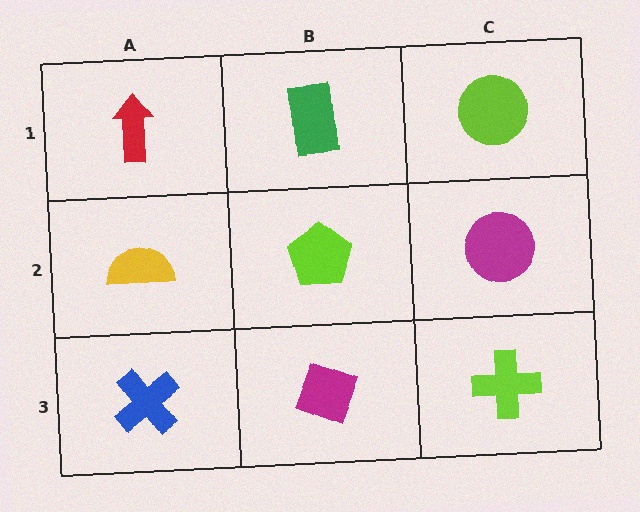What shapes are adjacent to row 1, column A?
A yellow semicircle (row 2, column A), a green rectangle (row 1, column B).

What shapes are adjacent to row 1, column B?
A lime pentagon (row 2, column B), a red arrow (row 1, column A), a lime circle (row 1, column C).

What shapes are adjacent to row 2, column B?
A green rectangle (row 1, column B), a magenta diamond (row 3, column B), a yellow semicircle (row 2, column A), a magenta circle (row 2, column C).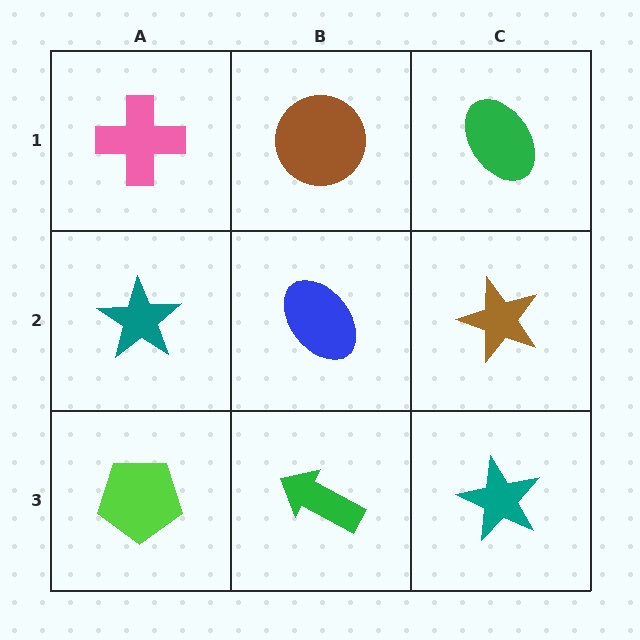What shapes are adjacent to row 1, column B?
A blue ellipse (row 2, column B), a pink cross (row 1, column A), a green ellipse (row 1, column C).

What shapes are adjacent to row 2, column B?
A brown circle (row 1, column B), a green arrow (row 3, column B), a teal star (row 2, column A), a brown star (row 2, column C).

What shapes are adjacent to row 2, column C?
A green ellipse (row 1, column C), a teal star (row 3, column C), a blue ellipse (row 2, column B).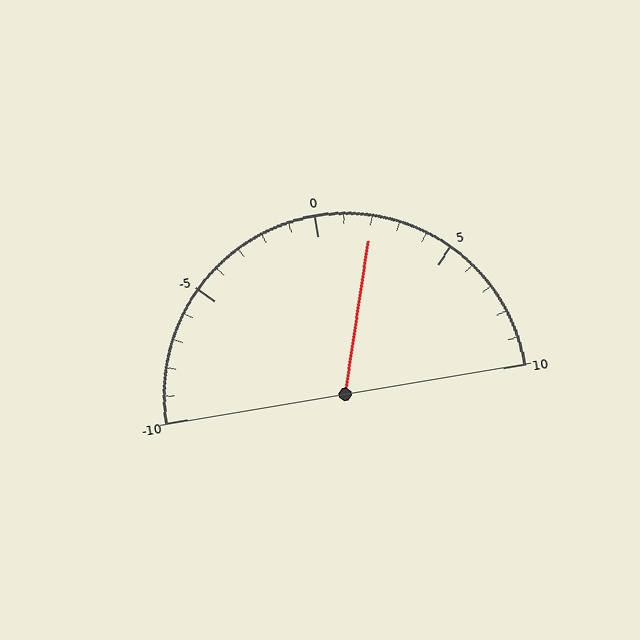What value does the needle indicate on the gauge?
The needle indicates approximately 2.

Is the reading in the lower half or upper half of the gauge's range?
The reading is in the upper half of the range (-10 to 10).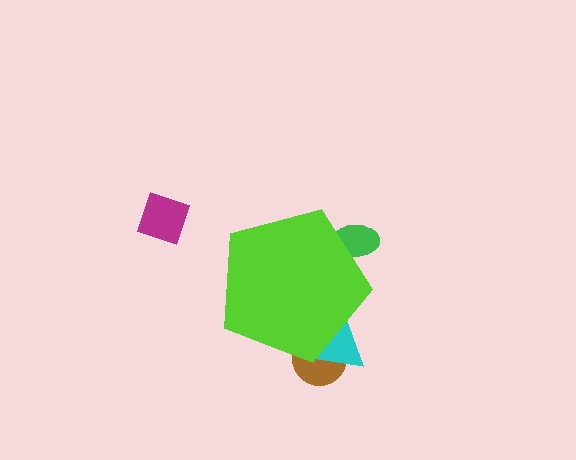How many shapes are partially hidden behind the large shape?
3 shapes are partially hidden.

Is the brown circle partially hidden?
Yes, the brown circle is partially hidden behind the lime pentagon.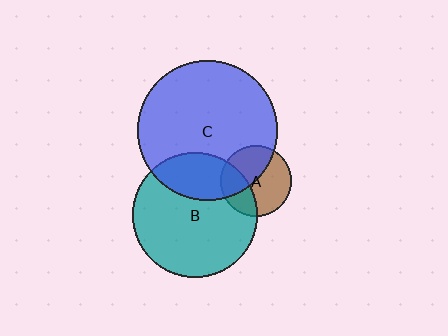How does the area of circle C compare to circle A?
Approximately 3.9 times.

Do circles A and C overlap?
Yes.